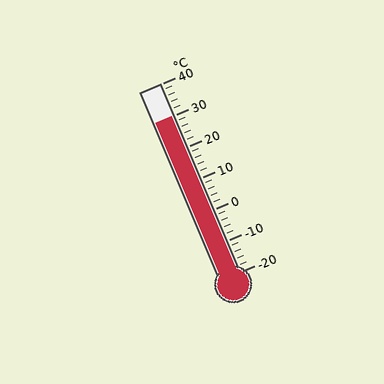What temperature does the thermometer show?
The thermometer shows approximately 30°C.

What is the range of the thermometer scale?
The thermometer scale ranges from -20°C to 40°C.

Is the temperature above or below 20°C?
The temperature is above 20°C.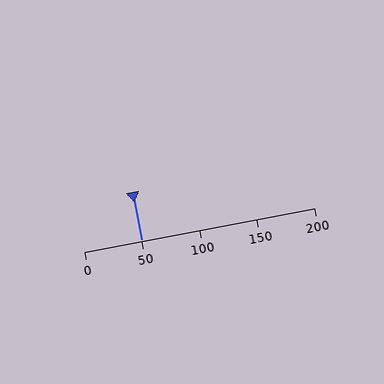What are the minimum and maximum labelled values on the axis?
The axis runs from 0 to 200.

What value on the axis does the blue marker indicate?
The marker indicates approximately 50.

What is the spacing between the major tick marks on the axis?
The major ticks are spaced 50 apart.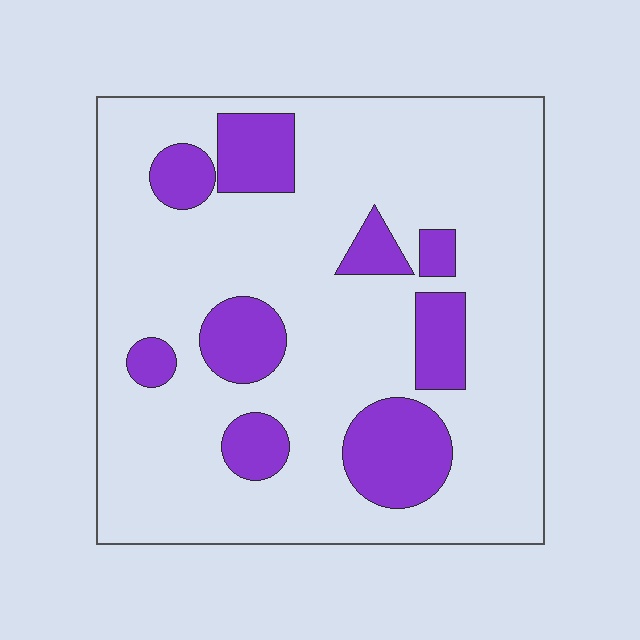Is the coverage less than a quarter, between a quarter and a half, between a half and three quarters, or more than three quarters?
Less than a quarter.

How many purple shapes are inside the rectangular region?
9.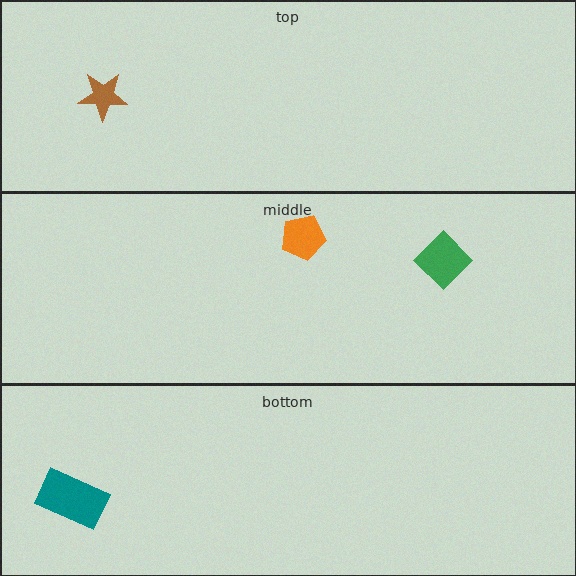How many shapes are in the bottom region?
1.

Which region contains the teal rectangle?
The bottom region.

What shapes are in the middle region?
The green diamond, the orange pentagon.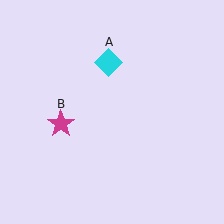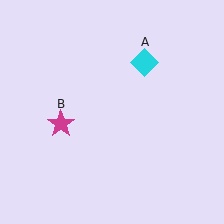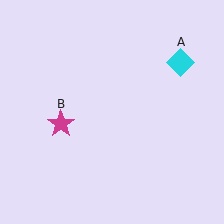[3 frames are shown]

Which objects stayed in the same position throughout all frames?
Magenta star (object B) remained stationary.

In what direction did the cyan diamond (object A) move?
The cyan diamond (object A) moved right.